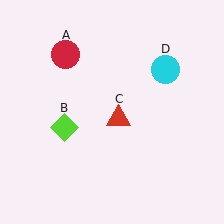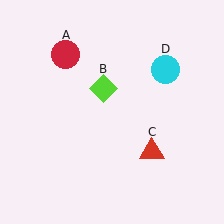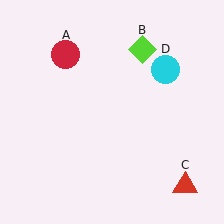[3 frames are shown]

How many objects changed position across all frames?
2 objects changed position: lime diamond (object B), red triangle (object C).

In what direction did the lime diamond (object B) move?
The lime diamond (object B) moved up and to the right.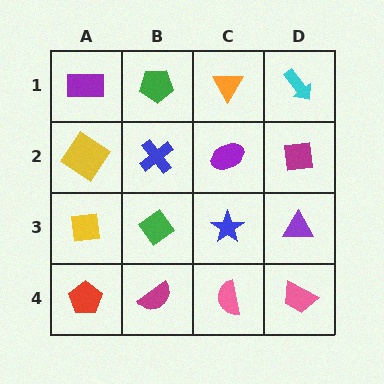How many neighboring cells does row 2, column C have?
4.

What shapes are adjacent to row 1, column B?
A blue cross (row 2, column B), a purple rectangle (row 1, column A), an orange triangle (row 1, column C).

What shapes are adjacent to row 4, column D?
A purple triangle (row 3, column D), a pink semicircle (row 4, column C).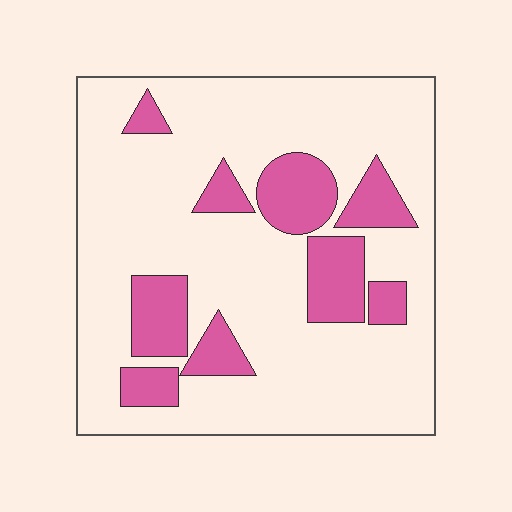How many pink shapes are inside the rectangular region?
9.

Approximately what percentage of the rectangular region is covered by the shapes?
Approximately 20%.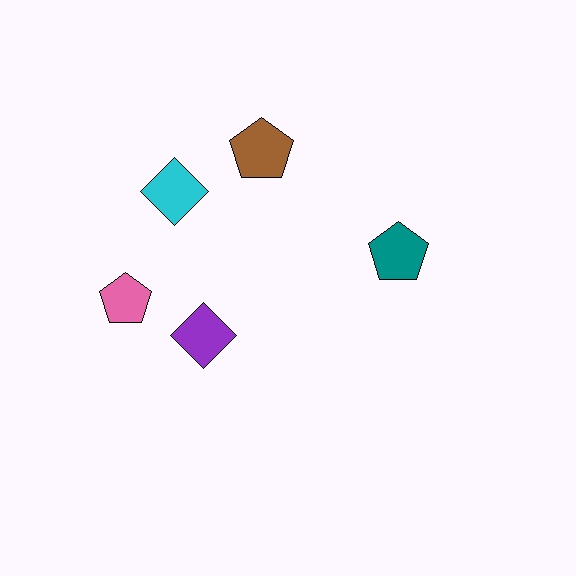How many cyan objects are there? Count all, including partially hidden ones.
There is 1 cyan object.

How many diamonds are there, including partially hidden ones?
There are 2 diamonds.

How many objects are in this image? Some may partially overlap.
There are 5 objects.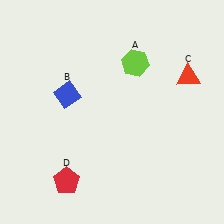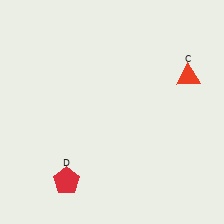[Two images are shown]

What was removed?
The blue diamond (B), the lime hexagon (A) were removed in Image 2.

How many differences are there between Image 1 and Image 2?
There are 2 differences between the two images.